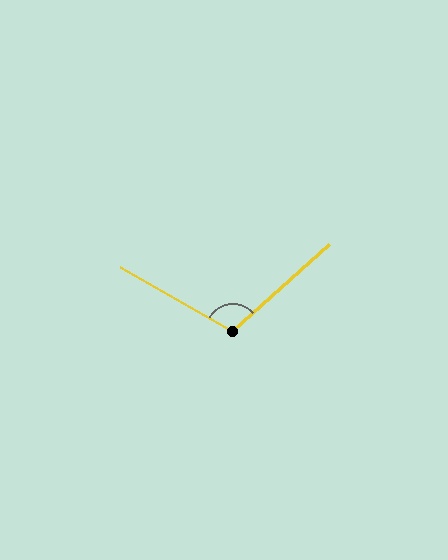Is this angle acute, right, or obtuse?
It is obtuse.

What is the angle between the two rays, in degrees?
Approximately 108 degrees.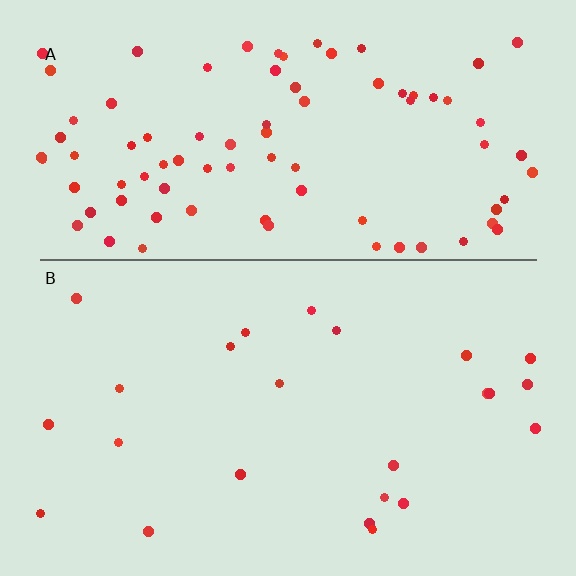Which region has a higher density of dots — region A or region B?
A (the top).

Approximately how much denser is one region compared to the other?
Approximately 3.6× — region A over region B.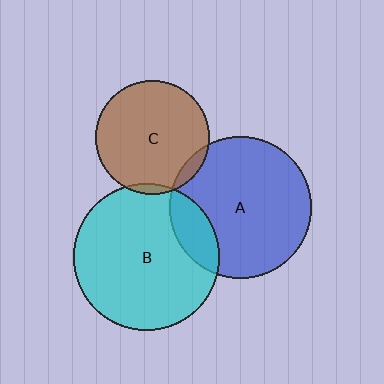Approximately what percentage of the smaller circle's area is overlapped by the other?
Approximately 15%.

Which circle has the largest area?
Circle B (cyan).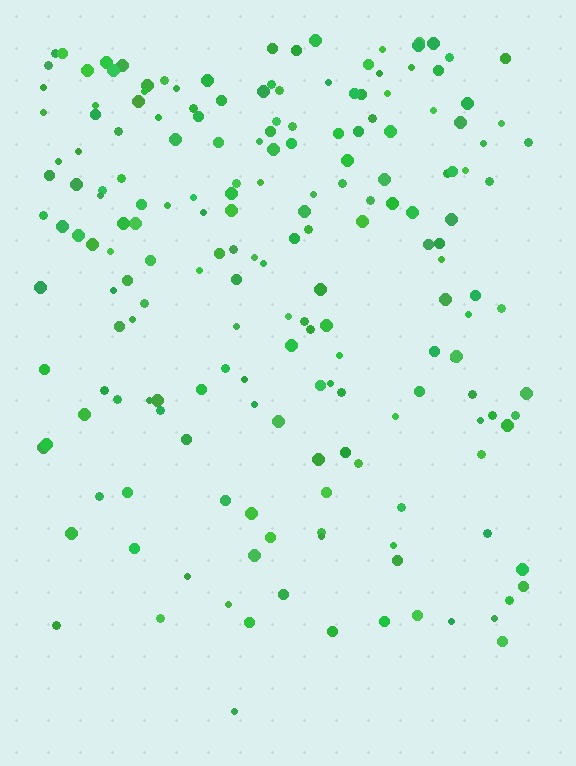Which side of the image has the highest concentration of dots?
The top.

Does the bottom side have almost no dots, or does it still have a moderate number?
Still a moderate number, just noticeably fewer than the top.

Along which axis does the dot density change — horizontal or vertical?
Vertical.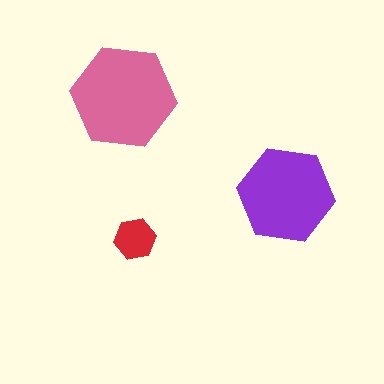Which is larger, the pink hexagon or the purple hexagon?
The pink one.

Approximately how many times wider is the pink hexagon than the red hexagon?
About 2.5 times wider.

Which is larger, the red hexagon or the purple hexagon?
The purple one.